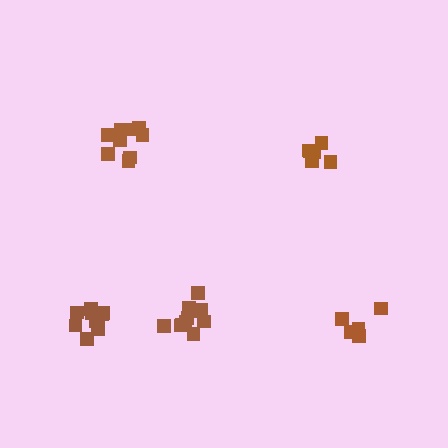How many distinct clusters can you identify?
There are 5 distinct clusters.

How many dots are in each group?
Group 1: 7 dots, Group 2: 11 dots, Group 3: 6 dots, Group 4: 9 dots, Group 5: 10 dots (43 total).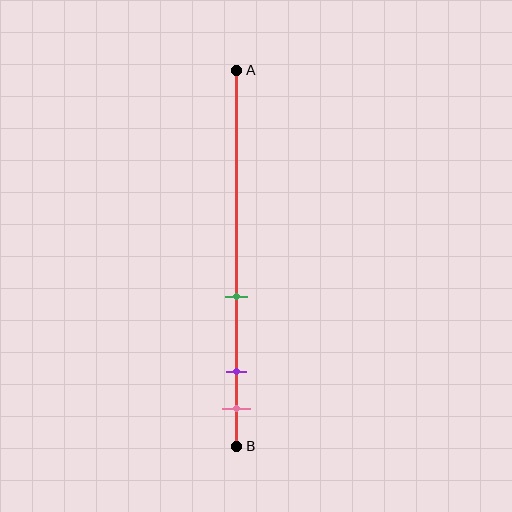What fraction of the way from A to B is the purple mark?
The purple mark is approximately 80% (0.8) of the way from A to B.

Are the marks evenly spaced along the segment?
No, the marks are not evenly spaced.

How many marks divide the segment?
There are 3 marks dividing the segment.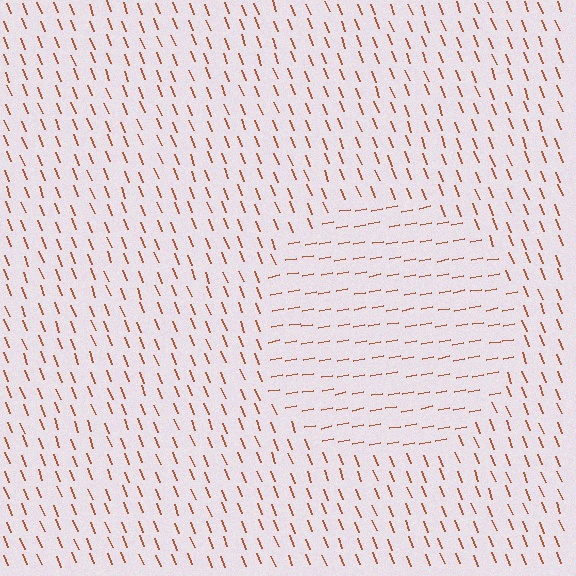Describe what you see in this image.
The image is filled with small brown line segments. A circle region in the image has lines oriented differently from the surrounding lines, creating a visible texture boundary.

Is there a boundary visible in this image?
Yes, there is a texture boundary formed by a change in line orientation.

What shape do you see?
I see a circle.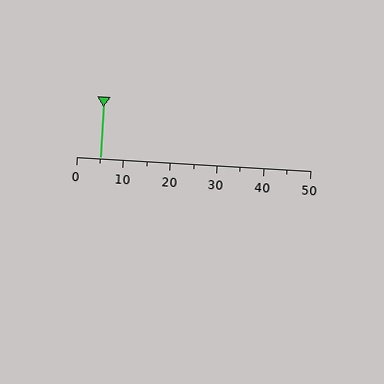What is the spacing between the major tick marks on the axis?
The major ticks are spaced 10 apart.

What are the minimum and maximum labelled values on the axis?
The axis runs from 0 to 50.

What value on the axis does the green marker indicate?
The marker indicates approximately 5.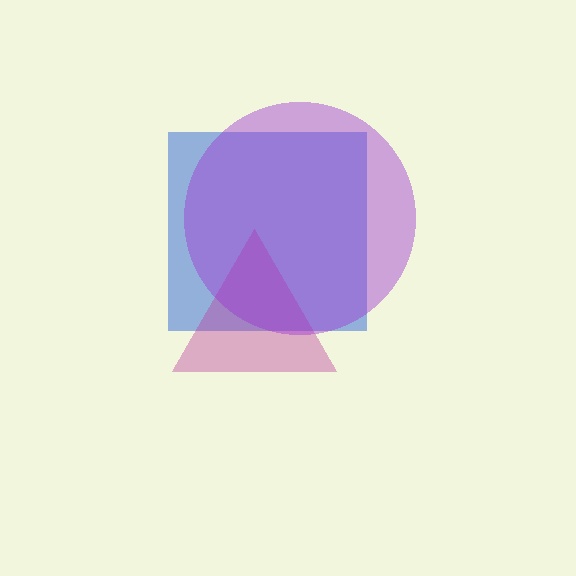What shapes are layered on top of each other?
The layered shapes are: a blue square, a magenta triangle, a purple circle.